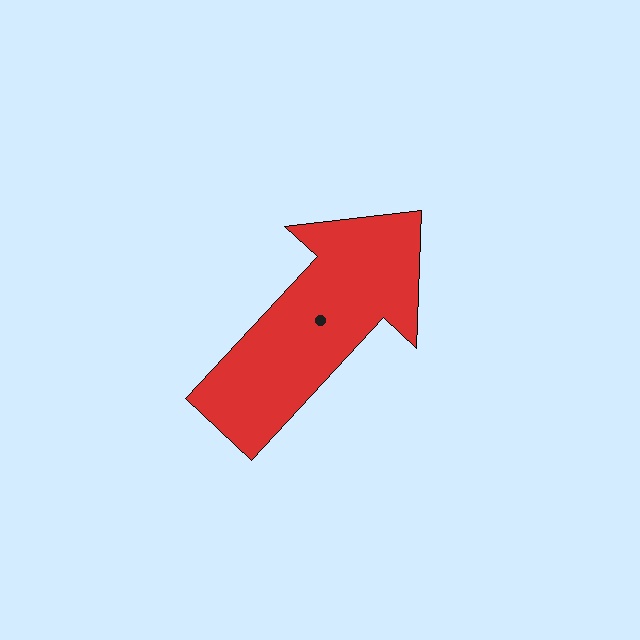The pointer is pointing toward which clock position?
Roughly 1 o'clock.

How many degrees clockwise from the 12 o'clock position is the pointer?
Approximately 43 degrees.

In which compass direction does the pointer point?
Northeast.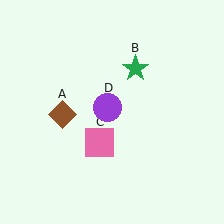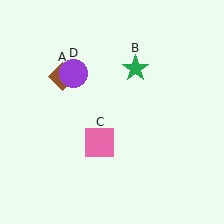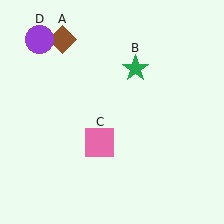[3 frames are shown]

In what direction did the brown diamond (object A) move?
The brown diamond (object A) moved up.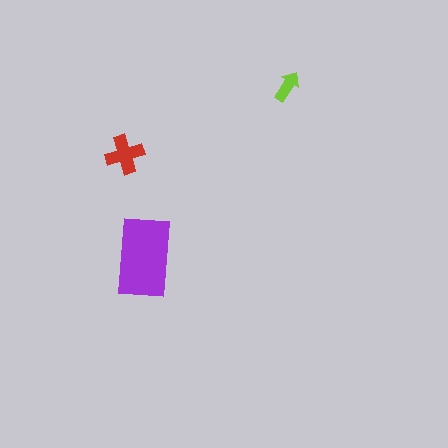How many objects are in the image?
There are 3 objects in the image.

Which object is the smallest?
The lime arrow.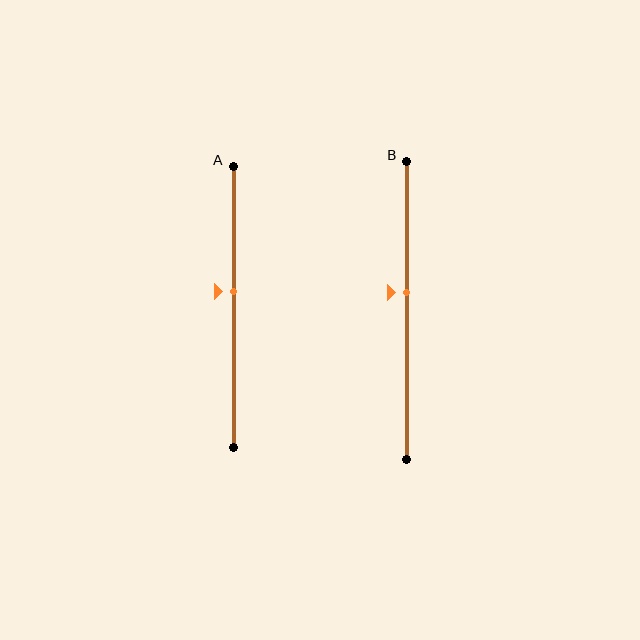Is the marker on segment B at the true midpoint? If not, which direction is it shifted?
No, the marker on segment B is shifted upward by about 6% of the segment length.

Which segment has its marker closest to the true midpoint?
Segment A has its marker closest to the true midpoint.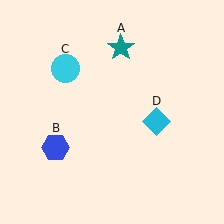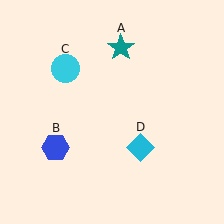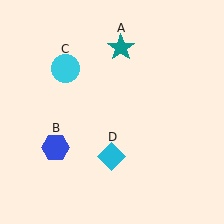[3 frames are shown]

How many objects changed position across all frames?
1 object changed position: cyan diamond (object D).